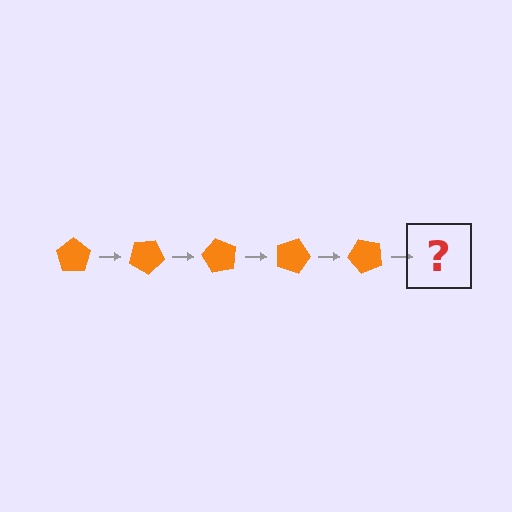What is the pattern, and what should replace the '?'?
The pattern is that the pentagon rotates 30 degrees each step. The '?' should be an orange pentagon rotated 150 degrees.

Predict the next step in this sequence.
The next step is an orange pentagon rotated 150 degrees.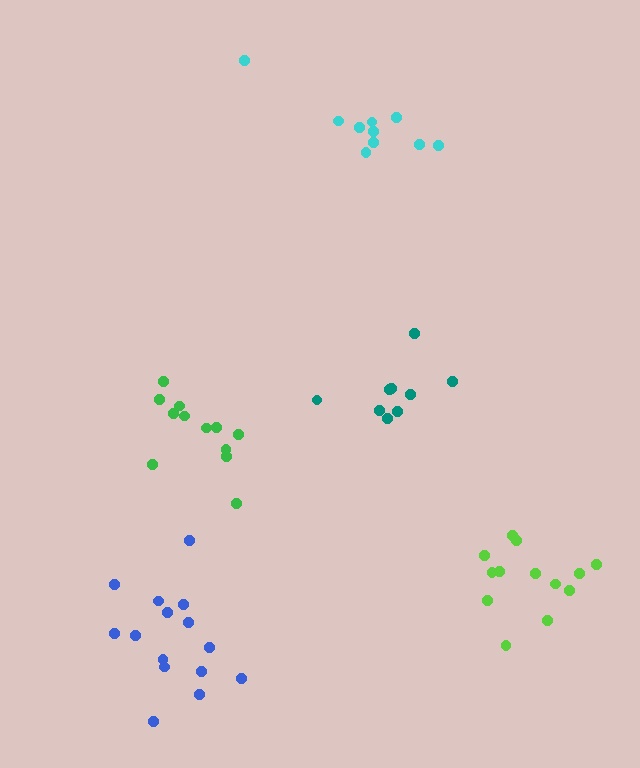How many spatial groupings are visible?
There are 5 spatial groupings.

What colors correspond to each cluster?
The clusters are colored: green, cyan, lime, blue, teal.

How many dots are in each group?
Group 1: 12 dots, Group 2: 10 dots, Group 3: 13 dots, Group 4: 15 dots, Group 5: 9 dots (59 total).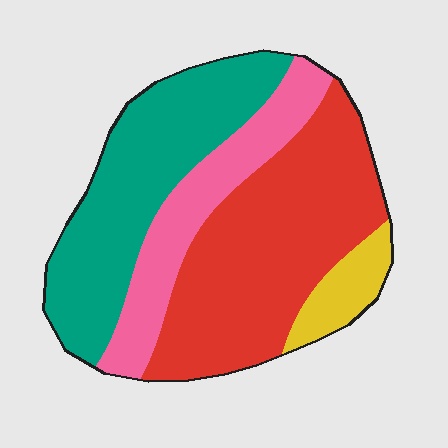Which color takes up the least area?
Yellow, at roughly 5%.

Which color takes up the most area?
Red, at roughly 40%.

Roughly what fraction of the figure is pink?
Pink covers about 20% of the figure.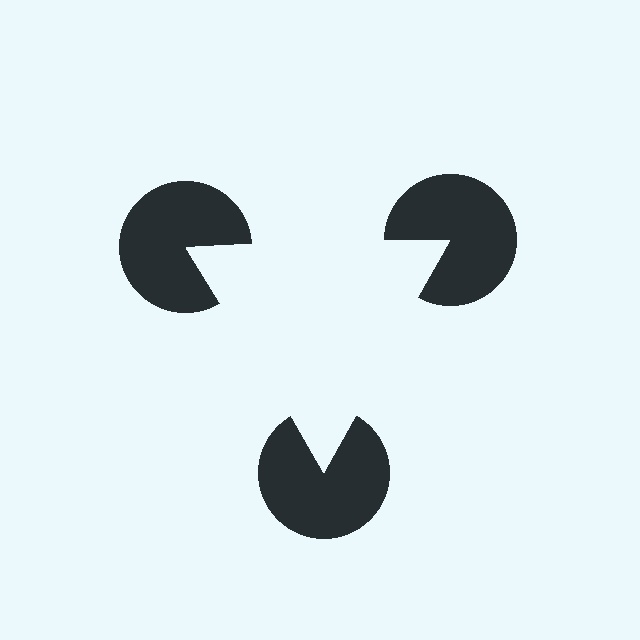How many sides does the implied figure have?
3 sides.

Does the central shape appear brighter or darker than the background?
It typically appears slightly brighter than the background, even though no actual brightness change is drawn.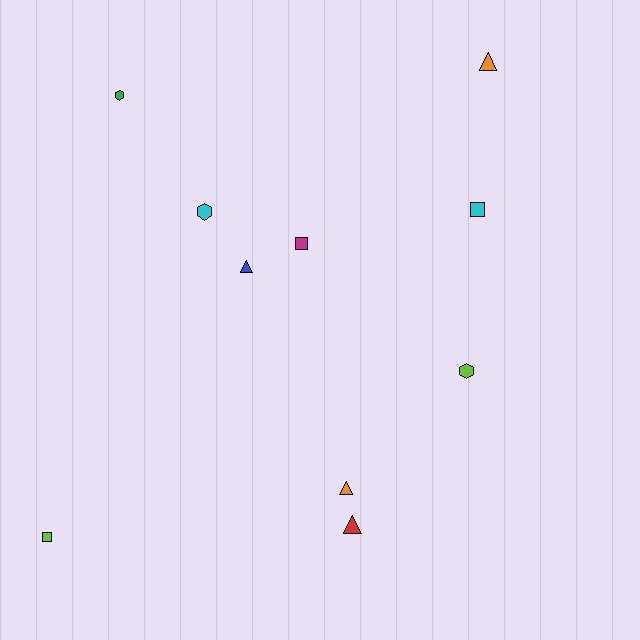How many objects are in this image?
There are 10 objects.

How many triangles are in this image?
There are 4 triangles.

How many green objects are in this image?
There is 1 green object.